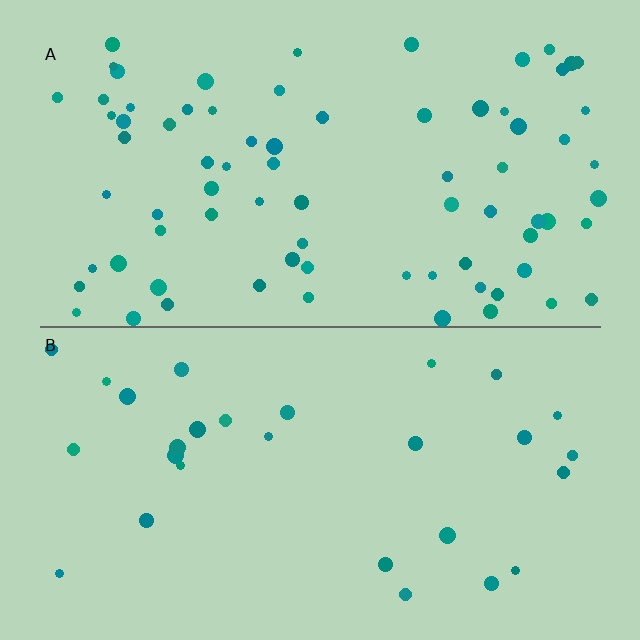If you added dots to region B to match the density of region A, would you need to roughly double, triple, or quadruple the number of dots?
Approximately triple.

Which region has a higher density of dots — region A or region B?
A (the top).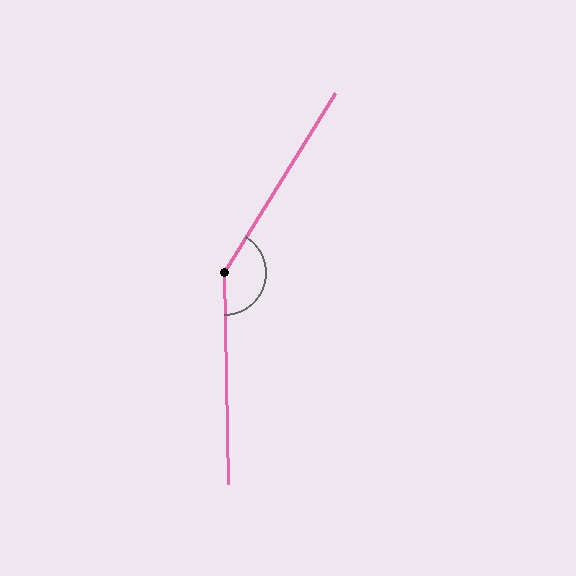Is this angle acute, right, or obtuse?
It is obtuse.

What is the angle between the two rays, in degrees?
Approximately 147 degrees.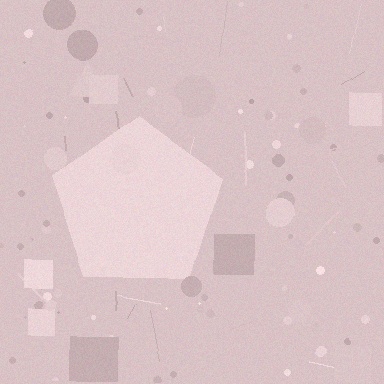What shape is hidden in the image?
A pentagon is hidden in the image.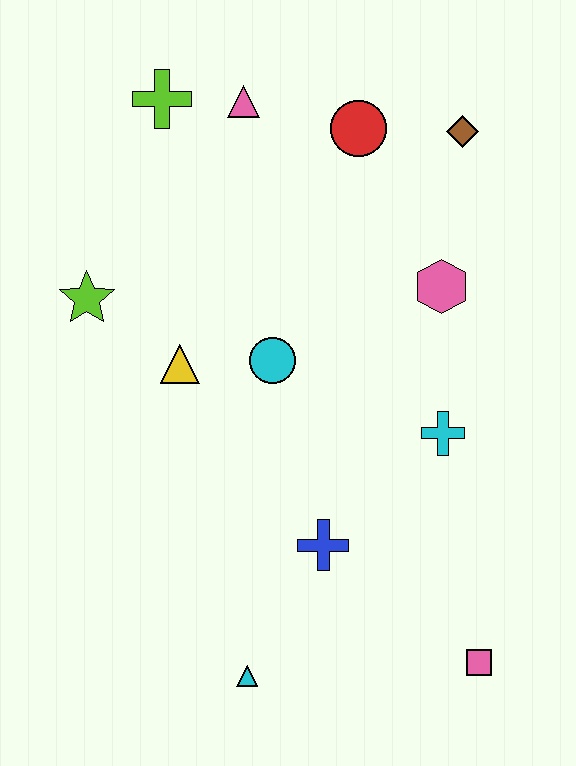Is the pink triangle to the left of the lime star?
No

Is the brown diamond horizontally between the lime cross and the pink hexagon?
No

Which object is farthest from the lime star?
The pink square is farthest from the lime star.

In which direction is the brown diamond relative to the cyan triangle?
The brown diamond is above the cyan triangle.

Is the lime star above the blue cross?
Yes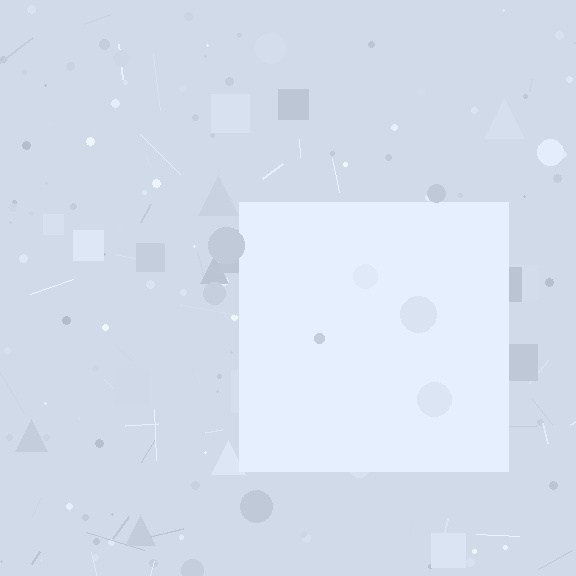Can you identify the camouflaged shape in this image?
The camouflaged shape is a square.